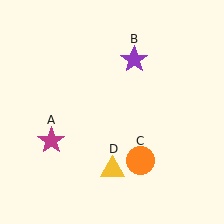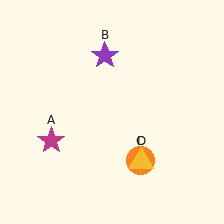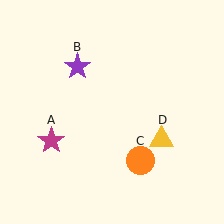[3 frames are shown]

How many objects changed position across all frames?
2 objects changed position: purple star (object B), yellow triangle (object D).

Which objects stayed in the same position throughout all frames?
Magenta star (object A) and orange circle (object C) remained stationary.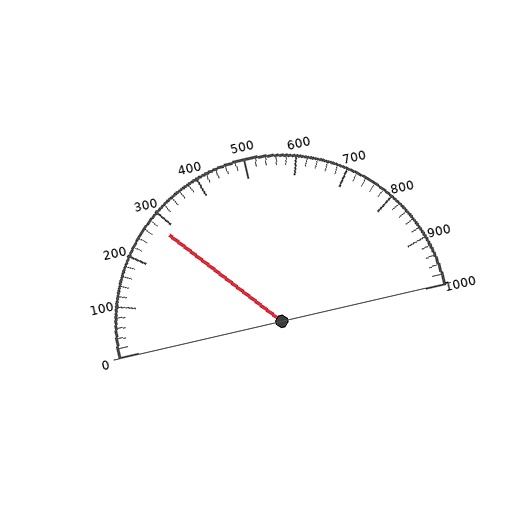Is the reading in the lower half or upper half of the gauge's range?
The reading is in the lower half of the range (0 to 1000).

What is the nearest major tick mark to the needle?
The nearest major tick mark is 300.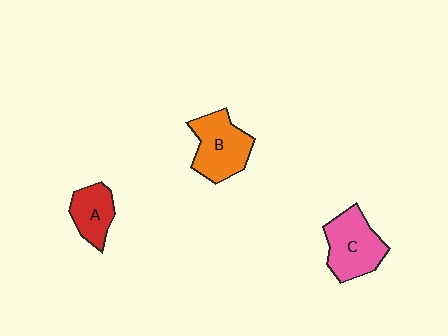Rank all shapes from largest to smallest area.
From largest to smallest: C (pink), B (orange), A (red).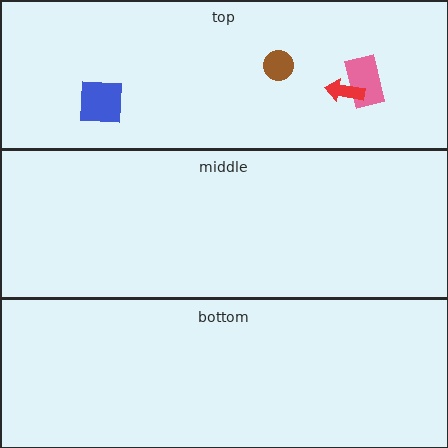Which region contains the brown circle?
The top region.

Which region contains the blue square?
The top region.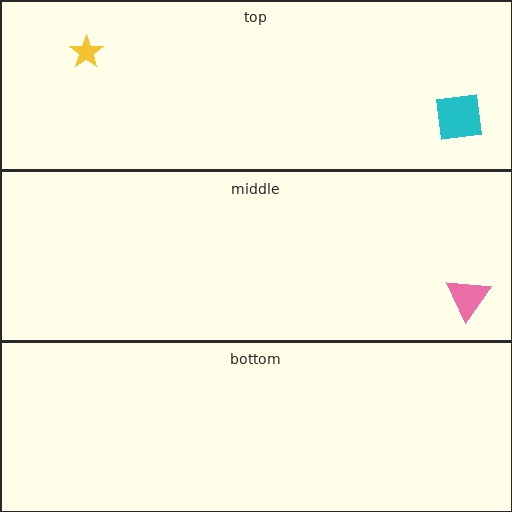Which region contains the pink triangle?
The middle region.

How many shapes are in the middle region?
1.